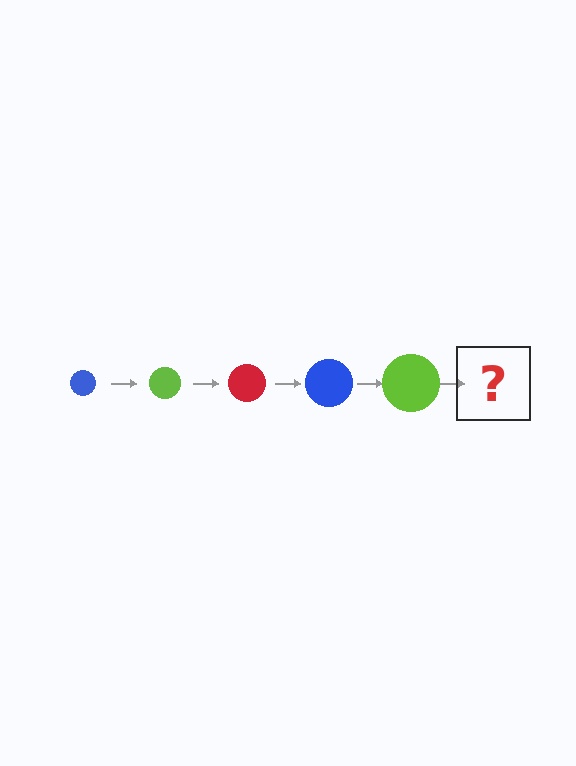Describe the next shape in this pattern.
It should be a red circle, larger than the previous one.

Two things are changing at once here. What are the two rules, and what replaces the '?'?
The two rules are that the circle grows larger each step and the color cycles through blue, lime, and red. The '?' should be a red circle, larger than the previous one.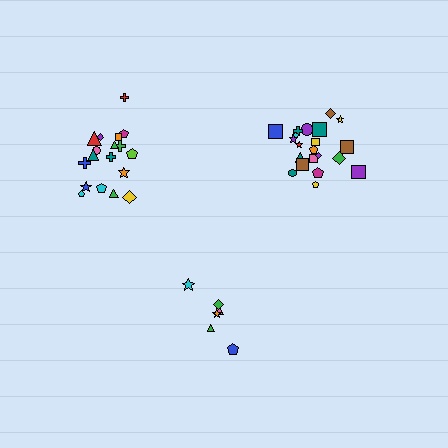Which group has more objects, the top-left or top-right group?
The top-right group.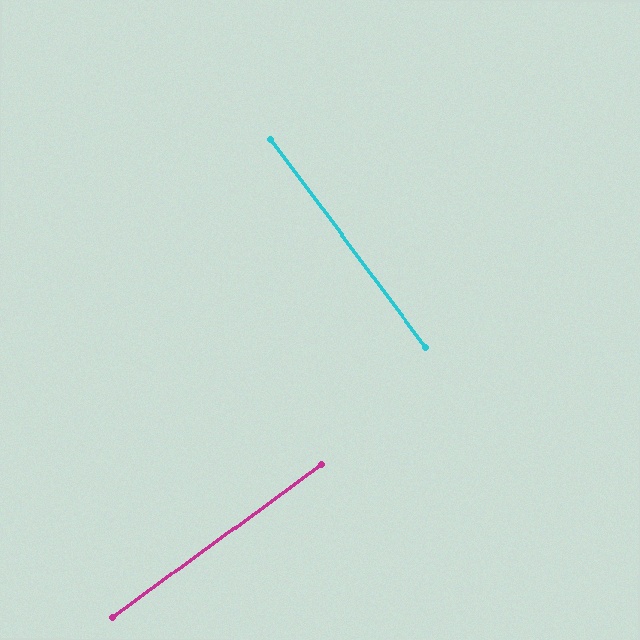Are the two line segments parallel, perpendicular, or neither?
Perpendicular — they meet at approximately 89°.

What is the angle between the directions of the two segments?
Approximately 89 degrees.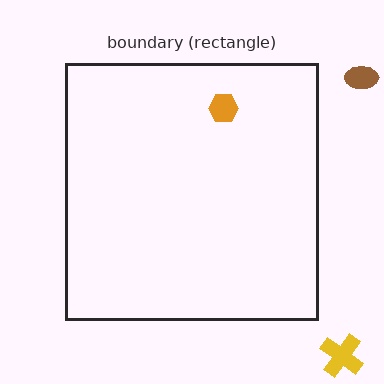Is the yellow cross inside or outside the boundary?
Outside.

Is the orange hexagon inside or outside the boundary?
Inside.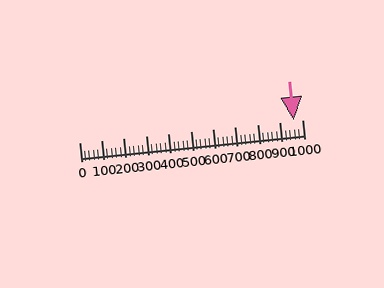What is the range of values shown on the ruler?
The ruler shows values from 0 to 1000.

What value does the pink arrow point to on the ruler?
The pink arrow points to approximately 960.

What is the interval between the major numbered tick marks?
The major tick marks are spaced 100 units apart.